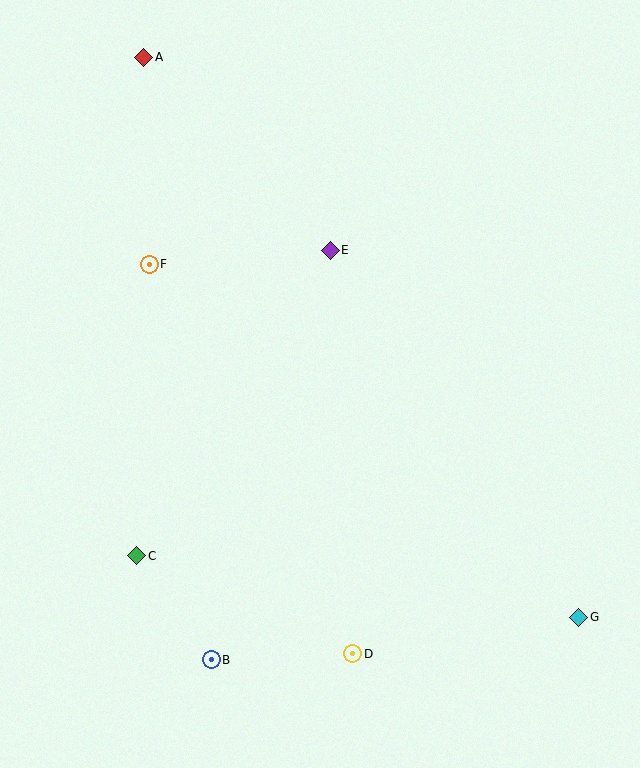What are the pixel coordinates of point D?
Point D is at (353, 654).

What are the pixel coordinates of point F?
Point F is at (149, 264).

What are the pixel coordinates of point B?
Point B is at (211, 660).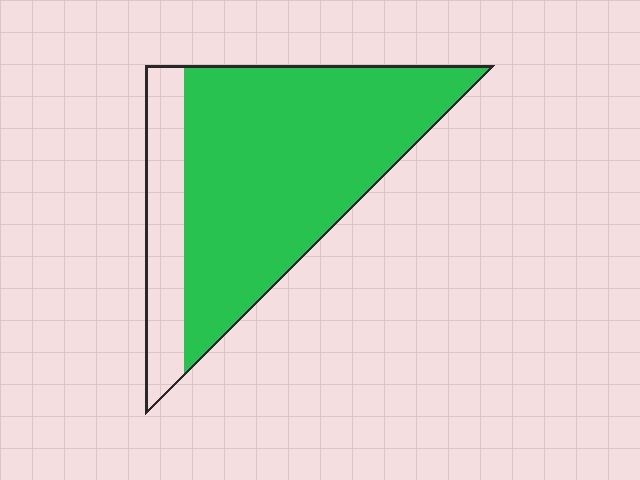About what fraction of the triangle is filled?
About four fifths (4/5).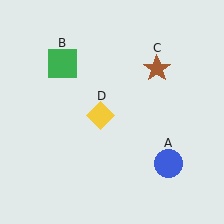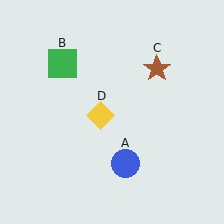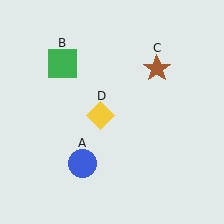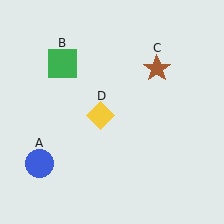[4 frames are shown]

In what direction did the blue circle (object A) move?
The blue circle (object A) moved left.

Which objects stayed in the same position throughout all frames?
Green square (object B) and brown star (object C) and yellow diamond (object D) remained stationary.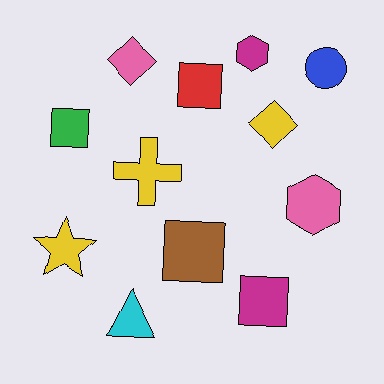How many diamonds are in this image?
There are 2 diamonds.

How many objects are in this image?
There are 12 objects.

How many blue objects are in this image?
There is 1 blue object.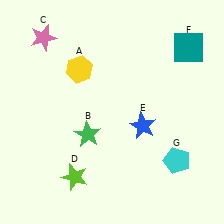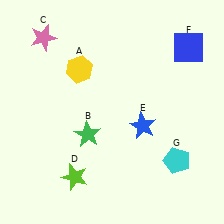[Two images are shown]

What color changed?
The square (F) changed from teal in Image 1 to blue in Image 2.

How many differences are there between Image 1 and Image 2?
There is 1 difference between the two images.